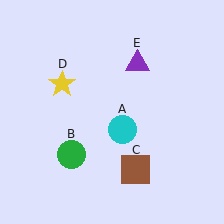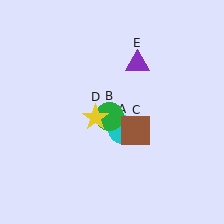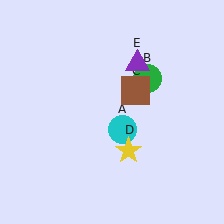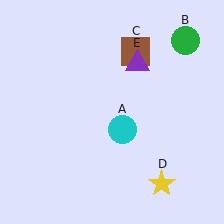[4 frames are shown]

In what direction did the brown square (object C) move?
The brown square (object C) moved up.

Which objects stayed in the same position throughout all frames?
Cyan circle (object A) and purple triangle (object E) remained stationary.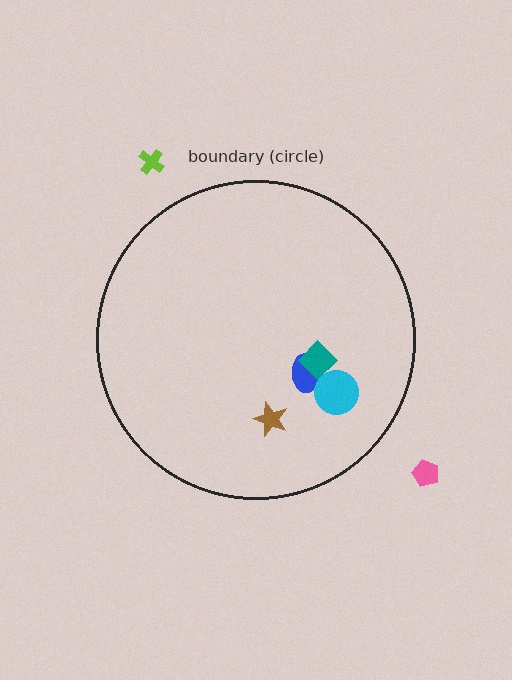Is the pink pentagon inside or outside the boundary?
Outside.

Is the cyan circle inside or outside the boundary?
Inside.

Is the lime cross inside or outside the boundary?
Outside.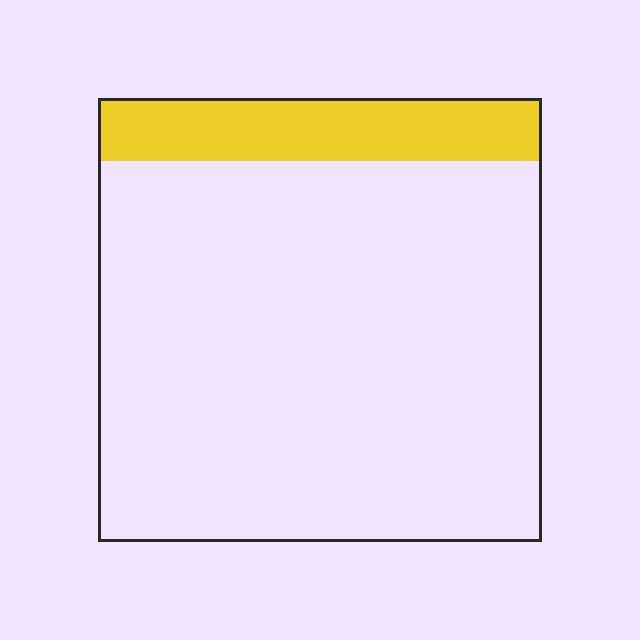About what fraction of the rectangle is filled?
About one eighth (1/8).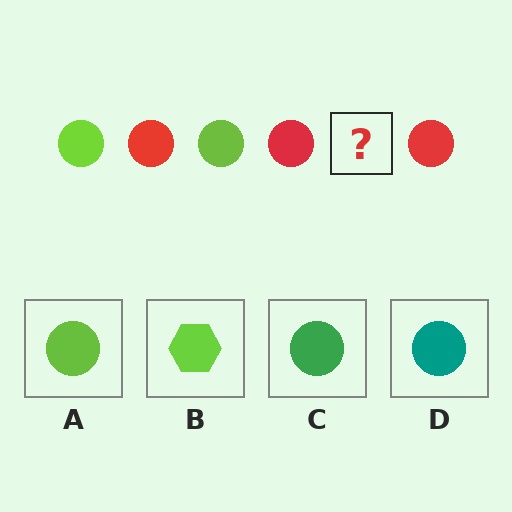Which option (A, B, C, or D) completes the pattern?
A.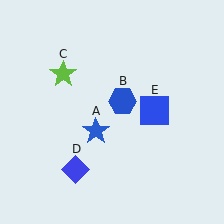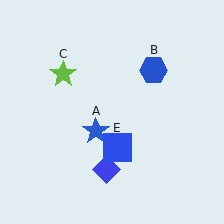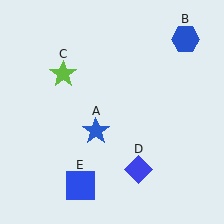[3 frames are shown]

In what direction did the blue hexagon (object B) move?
The blue hexagon (object B) moved up and to the right.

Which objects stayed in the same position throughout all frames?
Blue star (object A) and lime star (object C) remained stationary.